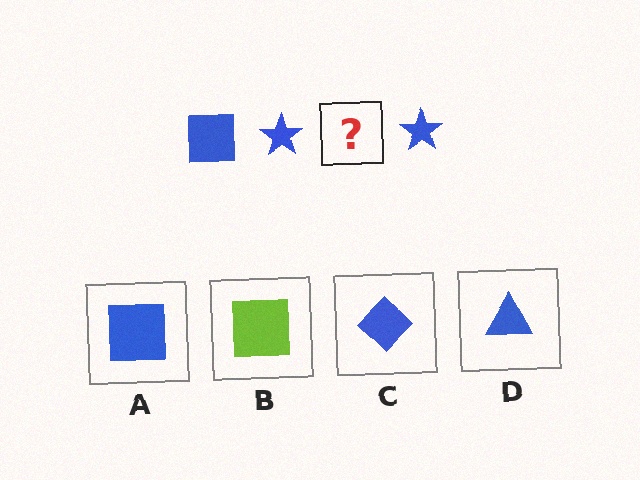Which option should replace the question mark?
Option A.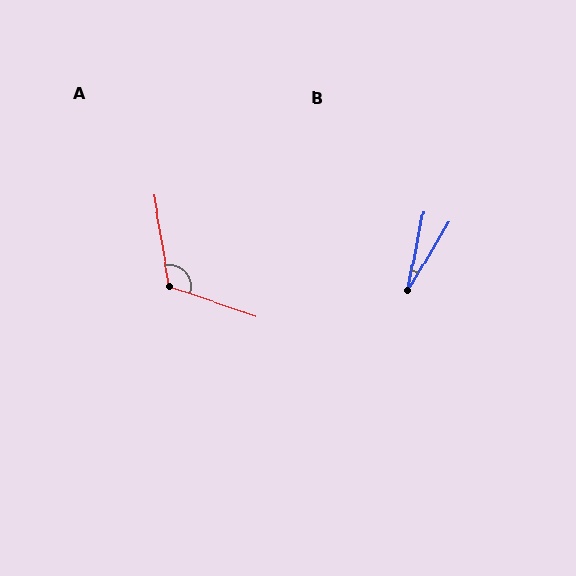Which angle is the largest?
A, at approximately 119 degrees.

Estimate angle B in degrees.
Approximately 20 degrees.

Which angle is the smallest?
B, at approximately 20 degrees.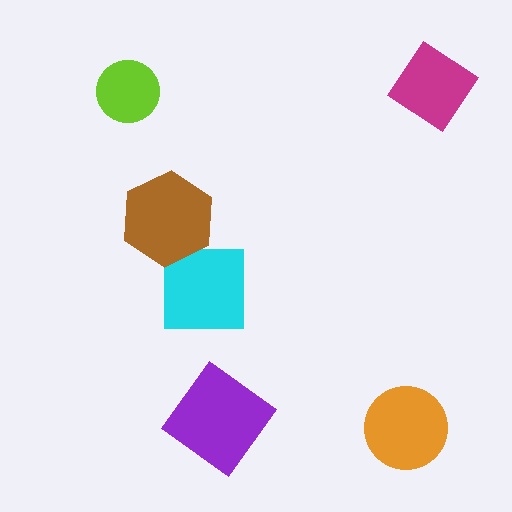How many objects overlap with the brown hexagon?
1 object overlaps with the brown hexagon.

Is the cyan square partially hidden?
Yes, it is partially covered by another shape.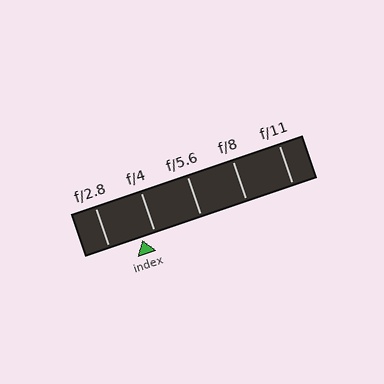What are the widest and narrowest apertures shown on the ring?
The widest aperture shown is f/2.8 and the narrowest is f/11.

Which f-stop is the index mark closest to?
The index mark is closest to f/4.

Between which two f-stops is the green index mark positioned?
The index mark is between f/2.8 and f/4.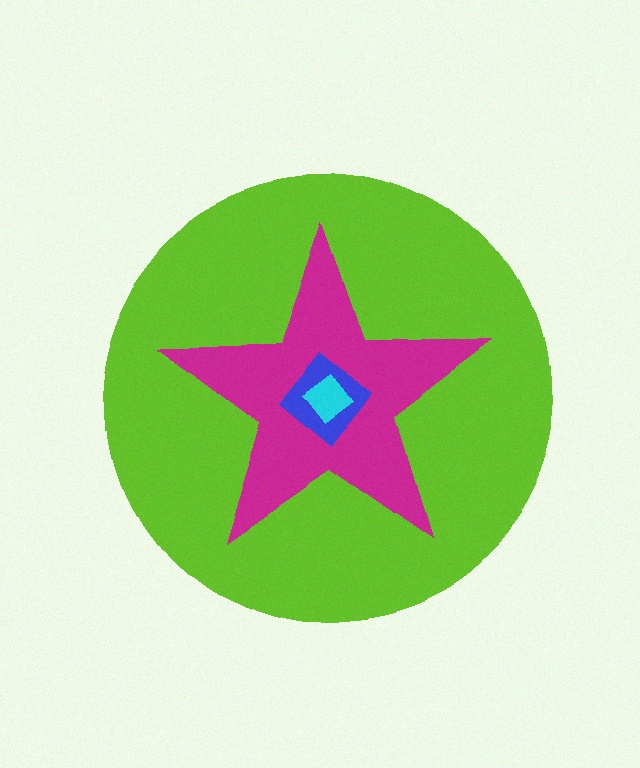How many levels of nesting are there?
4.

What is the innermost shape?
The cyan diamond.